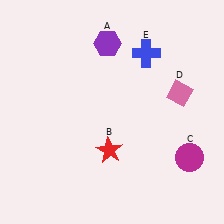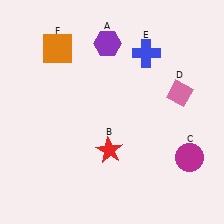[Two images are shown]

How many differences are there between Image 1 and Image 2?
There is 1 difference between the two images.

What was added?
An orange square (F) was added in Image 2.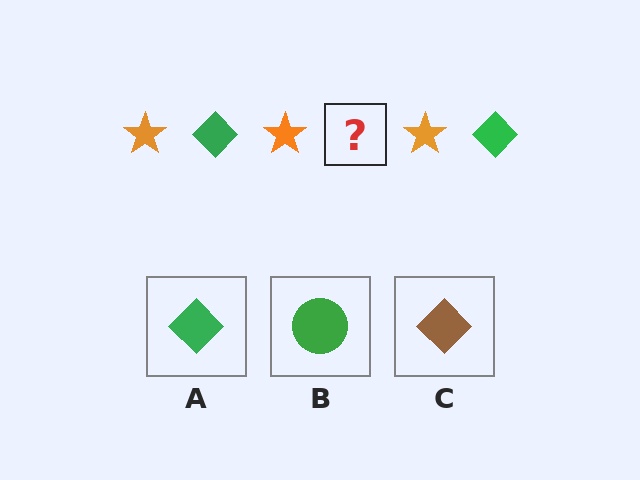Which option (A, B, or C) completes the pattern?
A.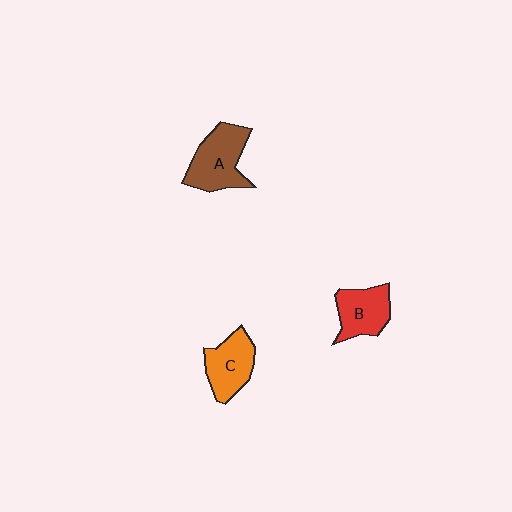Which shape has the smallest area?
Shape B (red).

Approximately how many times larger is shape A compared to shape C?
Approximately 1.2 times.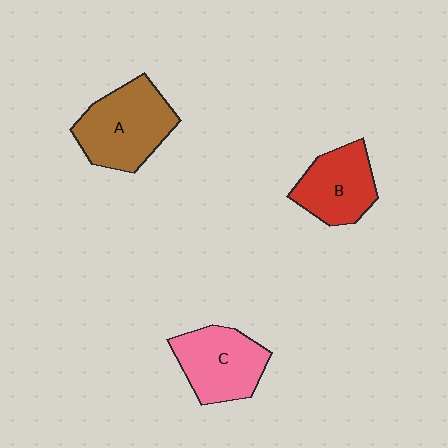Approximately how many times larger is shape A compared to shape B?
Approximately 1.3 times.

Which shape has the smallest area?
Shape B (red).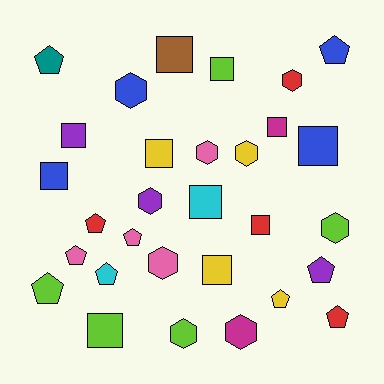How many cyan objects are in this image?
There are 2 cyan objects.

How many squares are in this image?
There are 11 squares.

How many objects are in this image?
There are 30 objects.